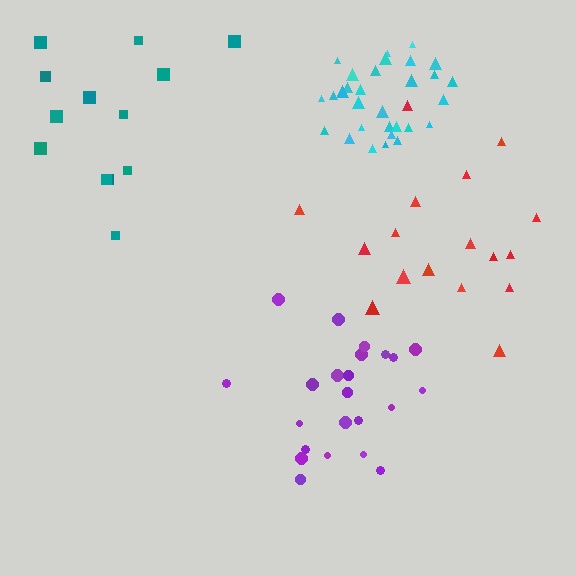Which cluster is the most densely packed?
Cyan.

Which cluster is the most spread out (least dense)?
Teal.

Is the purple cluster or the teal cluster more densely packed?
Purple.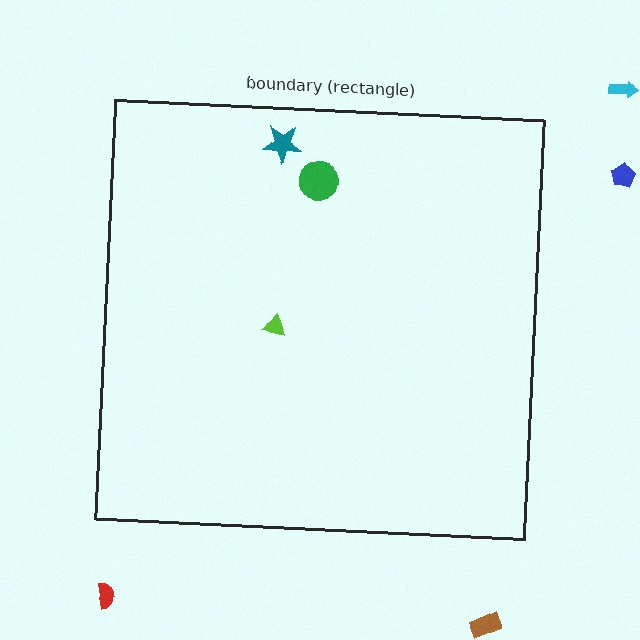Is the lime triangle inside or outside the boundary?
Inside.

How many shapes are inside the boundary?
3 inside, 4 outside.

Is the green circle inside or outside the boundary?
Inside.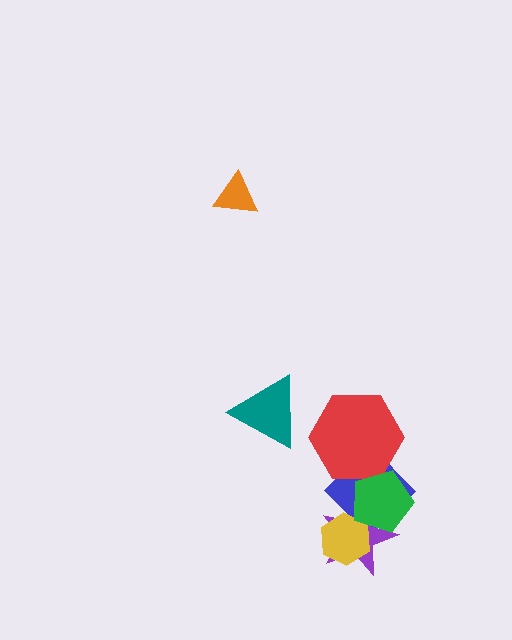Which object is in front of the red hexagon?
The green pentagon is in front of the red hexagon.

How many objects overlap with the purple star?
3 objects overlap with the purple star.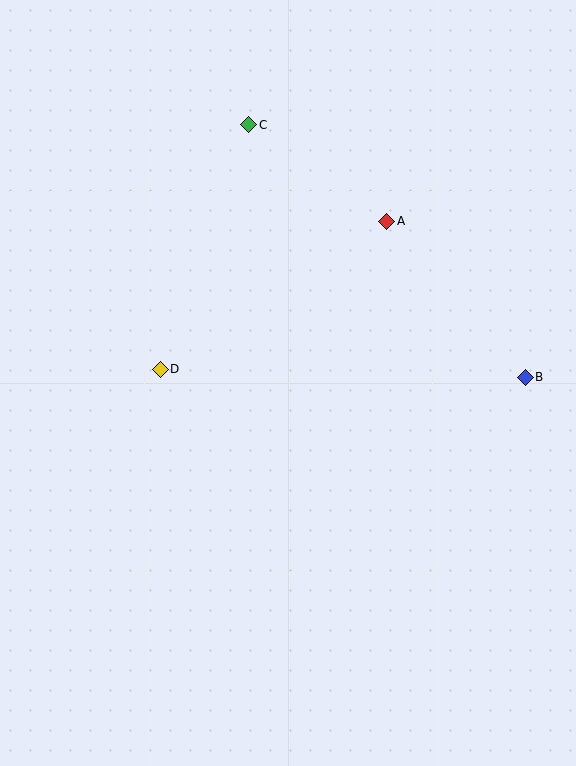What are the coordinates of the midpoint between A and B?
The midpoint between A and B is at (456, 299).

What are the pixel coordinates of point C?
Point C is at (249, 125).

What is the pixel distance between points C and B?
The distance between C and B is 374 pixels.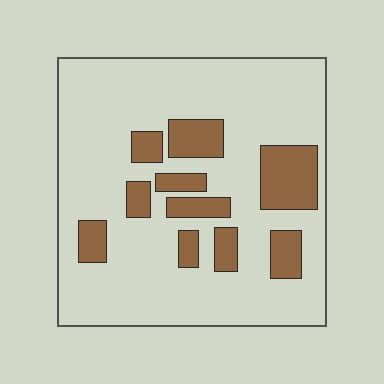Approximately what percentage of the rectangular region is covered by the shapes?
Approximately 20%.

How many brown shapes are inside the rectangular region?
10.